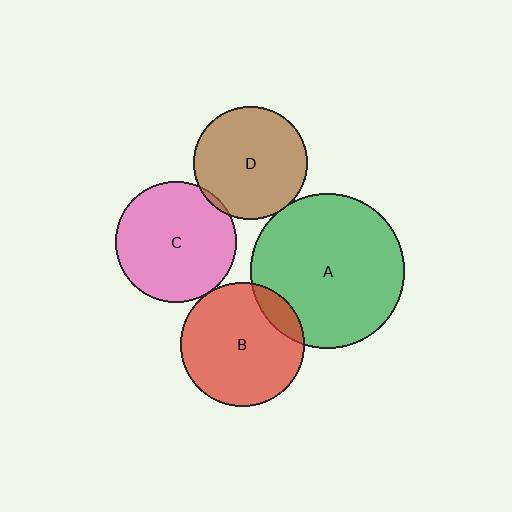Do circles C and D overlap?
Yes.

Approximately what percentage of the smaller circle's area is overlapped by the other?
Approximately 5%.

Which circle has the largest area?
Circle A (green).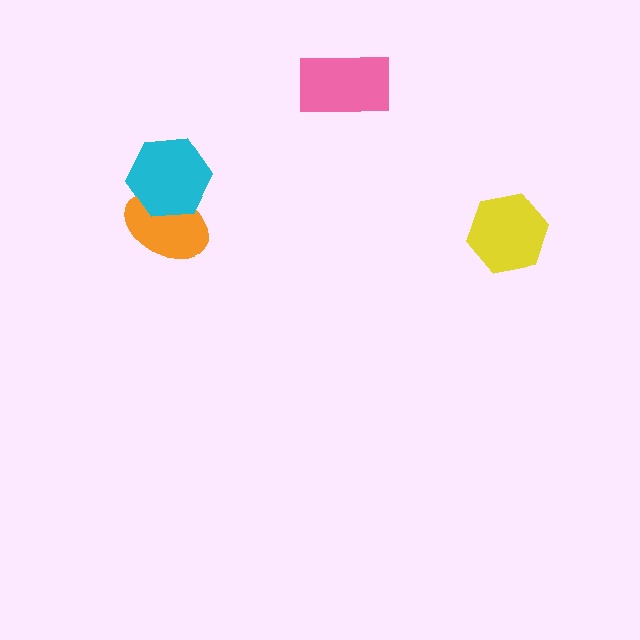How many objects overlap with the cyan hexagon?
1 object overlaps with the cyan hexagon.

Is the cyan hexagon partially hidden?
No, no other shape covers it.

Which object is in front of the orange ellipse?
The cyan hexagon is in front of the orange ellipse.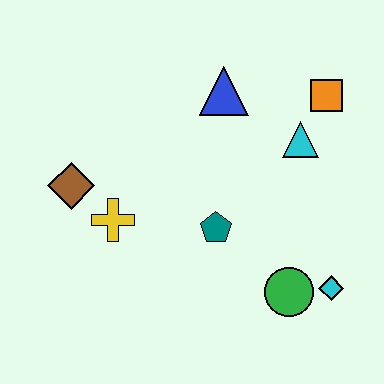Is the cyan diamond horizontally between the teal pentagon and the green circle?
No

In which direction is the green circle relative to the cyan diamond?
The green circle is to the left of the cyan diamond.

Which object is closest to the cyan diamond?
The green circle is closest to the cyan diamond.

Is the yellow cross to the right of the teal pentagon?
No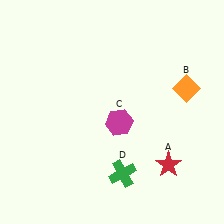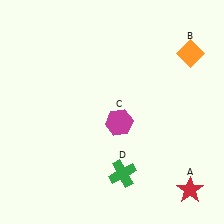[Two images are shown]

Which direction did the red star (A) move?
The red star (A) moved down.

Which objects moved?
The objects that moved are: the red star (A), the orange diamond (B).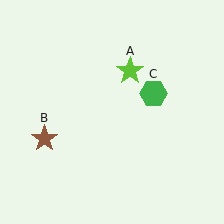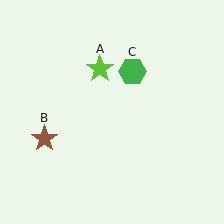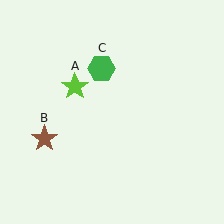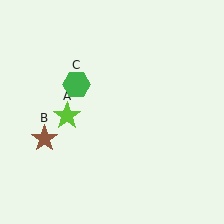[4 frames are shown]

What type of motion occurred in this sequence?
The lime star (object A), green hexagon (object C) rotated counterclockwise around the center of the scene.